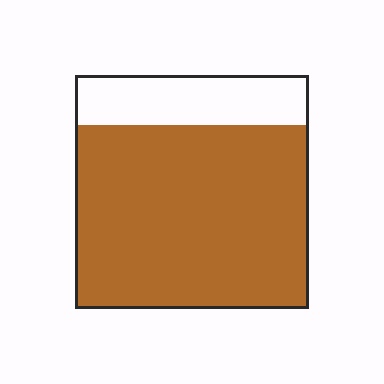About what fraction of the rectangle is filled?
About four fifths (4/5).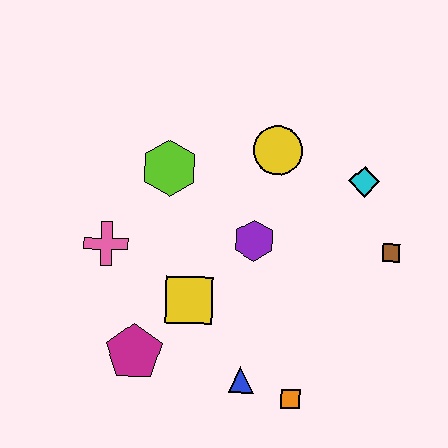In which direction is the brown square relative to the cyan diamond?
The brown square is below the cyan diamond.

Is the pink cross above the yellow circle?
No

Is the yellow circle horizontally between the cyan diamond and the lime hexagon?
Yes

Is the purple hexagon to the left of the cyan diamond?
Yes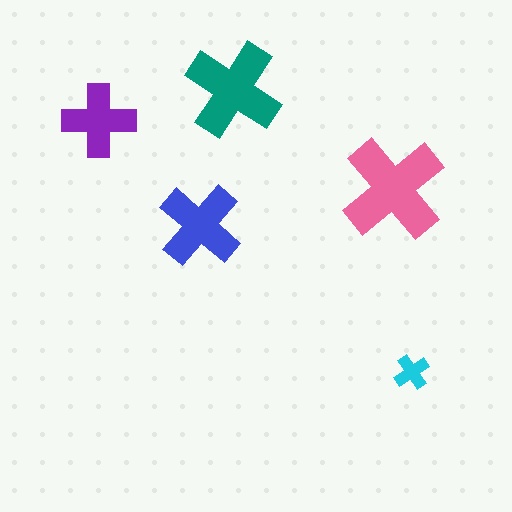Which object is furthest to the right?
The cyan cross is rightmost.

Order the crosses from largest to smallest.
the pink one, the teal one, the blue one, the purple one, the cyan one.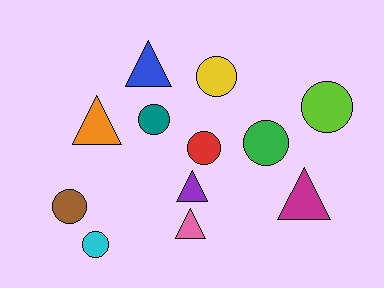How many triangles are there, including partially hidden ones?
There are 5 triangles.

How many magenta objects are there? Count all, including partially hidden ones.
There is 1 magenta object.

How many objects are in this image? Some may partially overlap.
There are 12 objects.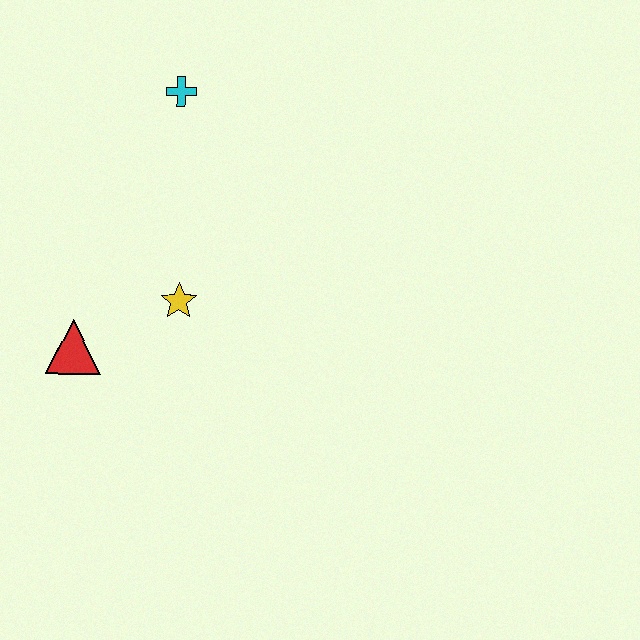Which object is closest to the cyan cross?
The yellow star is closest to the cyan cross.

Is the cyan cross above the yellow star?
Yes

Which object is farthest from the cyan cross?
The red triangle is farthest from the cyan cross.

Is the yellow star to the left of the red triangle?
No